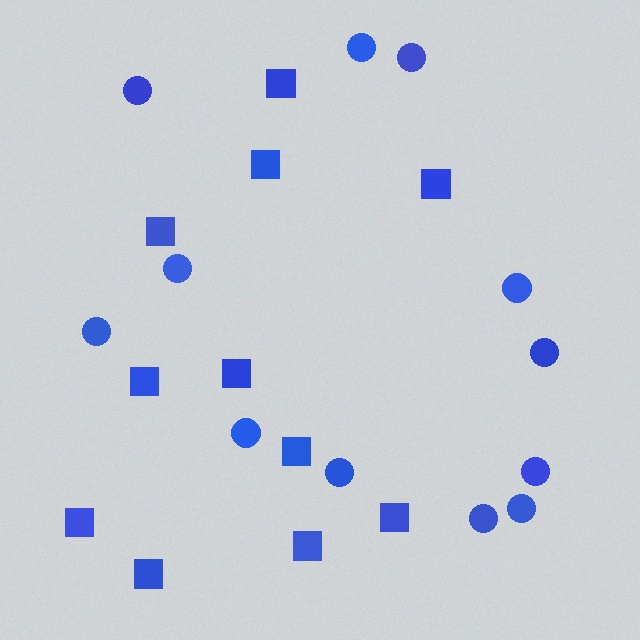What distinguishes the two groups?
There are 2 groups: one group of squares (11) and one group of circles (12).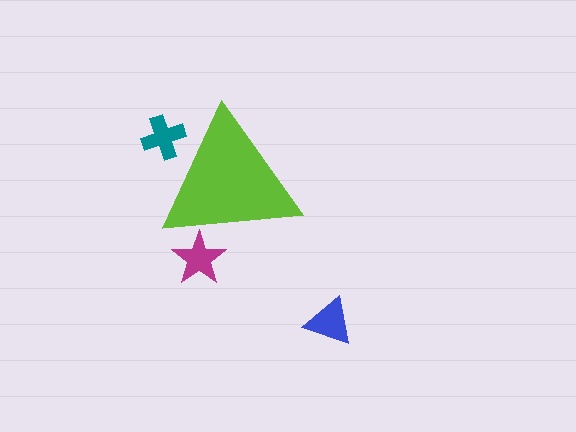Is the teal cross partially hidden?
Yes, the teal cross is partially hidden behind the lime triangle.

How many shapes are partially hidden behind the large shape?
2 shapes are partially hidden.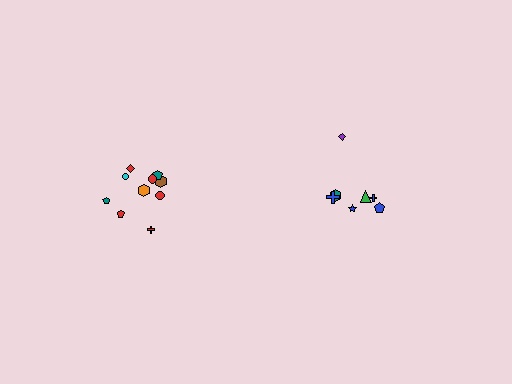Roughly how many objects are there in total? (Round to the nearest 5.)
Roughly 15 objects in total.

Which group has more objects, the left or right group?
The left group.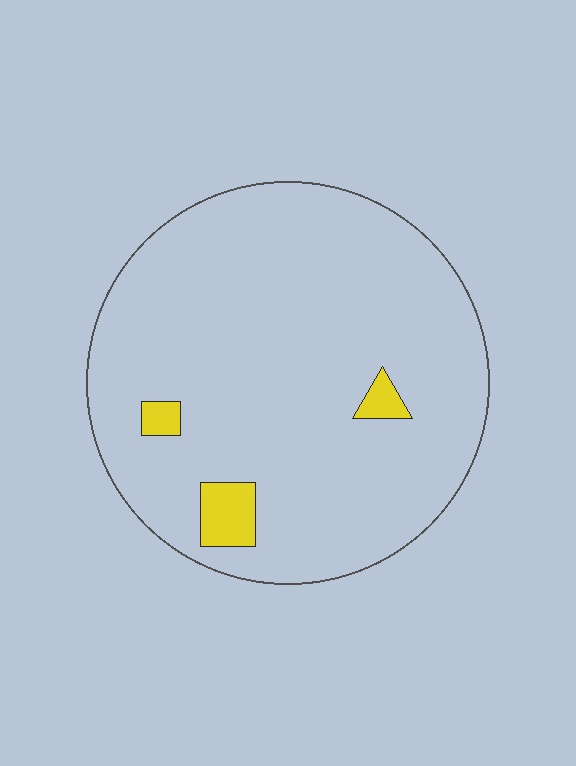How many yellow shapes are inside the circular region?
3.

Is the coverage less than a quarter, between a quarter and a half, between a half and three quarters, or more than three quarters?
Less than a quarter.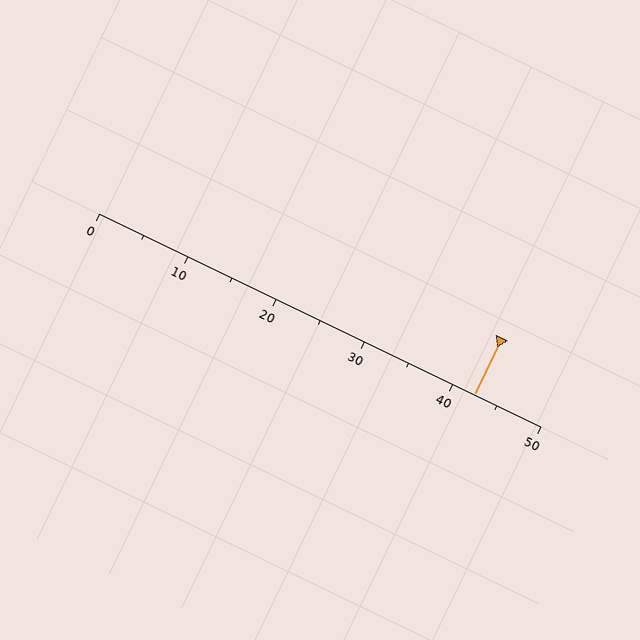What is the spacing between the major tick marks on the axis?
The major ticks are spaced 10 apart.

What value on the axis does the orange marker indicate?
The marker indicates approximately 42.5.